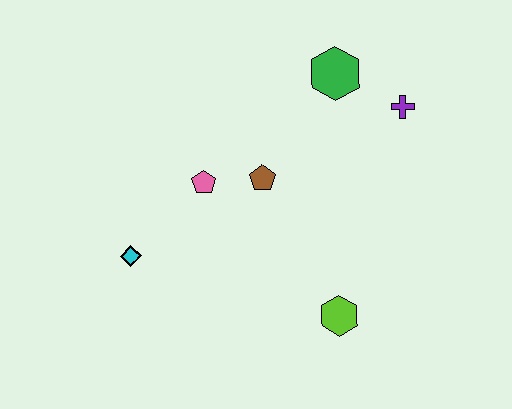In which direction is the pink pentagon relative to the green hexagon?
The pink pentagon is to the left of the green hexagon.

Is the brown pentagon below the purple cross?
Yes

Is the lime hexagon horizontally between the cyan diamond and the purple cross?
Yes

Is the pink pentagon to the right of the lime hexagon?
No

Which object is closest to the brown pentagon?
The pink pentagon is closest to the brown pentagon.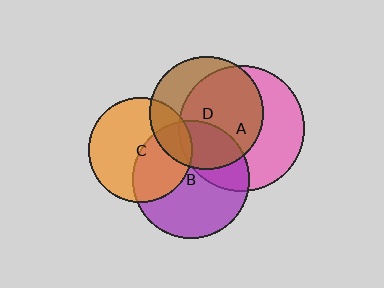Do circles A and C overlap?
Yes.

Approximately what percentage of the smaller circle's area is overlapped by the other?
Approximately 5%.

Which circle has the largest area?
Circle A (pink).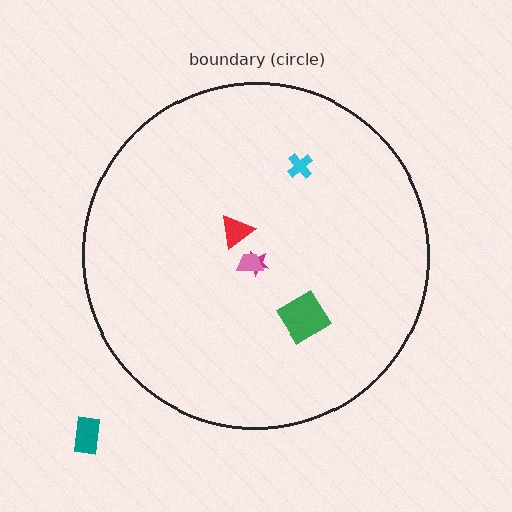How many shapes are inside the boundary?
5 inside, 1 outside.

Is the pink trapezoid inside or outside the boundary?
Inside.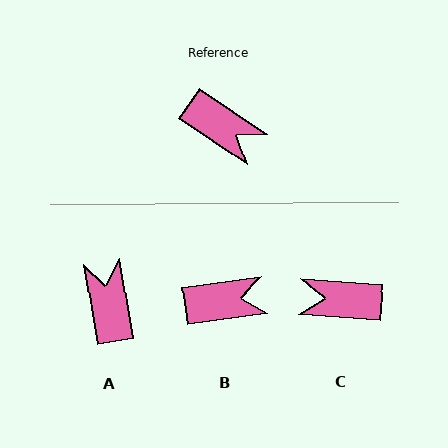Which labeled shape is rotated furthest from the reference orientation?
C, about 150 degrees away.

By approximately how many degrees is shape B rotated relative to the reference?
Approximately 42 degrees counter-clockwise.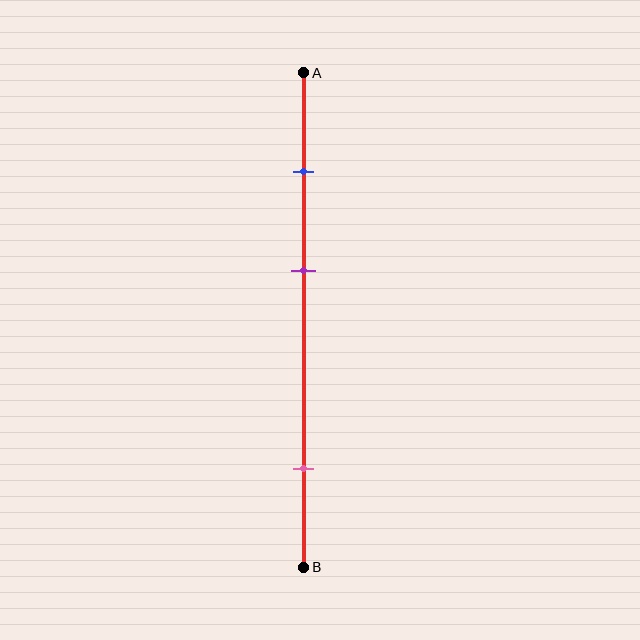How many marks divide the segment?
There are 3 marks dividing the segment.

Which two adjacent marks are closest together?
The blue and purple marks are the closest adjacent pair.